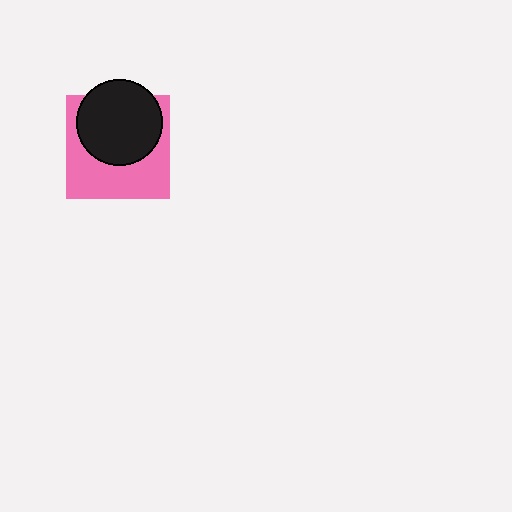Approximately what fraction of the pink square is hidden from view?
Roughly 48% of the pink square is hidden behind the black circle.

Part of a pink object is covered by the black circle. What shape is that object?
It is a square.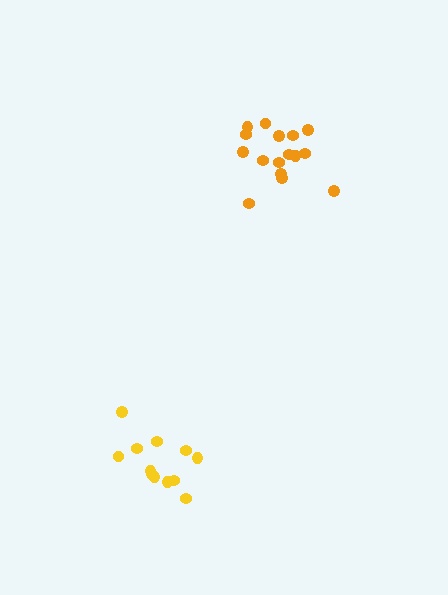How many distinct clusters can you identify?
There are 2 distinct clusters.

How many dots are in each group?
Group 1: 16 dots, Group 2: 12 dots (28 total).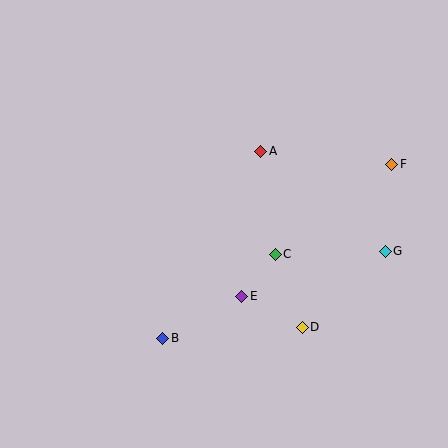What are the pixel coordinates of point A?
Point A is at (261, 151).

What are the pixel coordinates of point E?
Point E is at (242, 296).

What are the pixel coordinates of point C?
Point C is at (275, 254).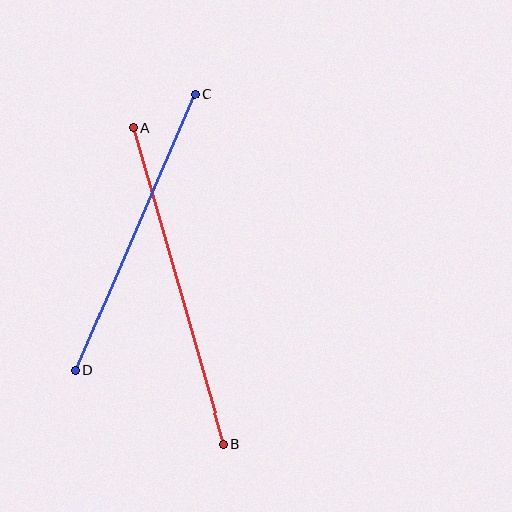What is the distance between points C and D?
The distance is approximately 302 pixels.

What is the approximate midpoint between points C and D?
The midpoint is at approximately (135, 232) pixels.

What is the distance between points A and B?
The distance is approximately 329 pixels.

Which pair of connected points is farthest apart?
Points A and B are farthest apart.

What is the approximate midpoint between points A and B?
The midpoint is at approximately (179, 286) pixels.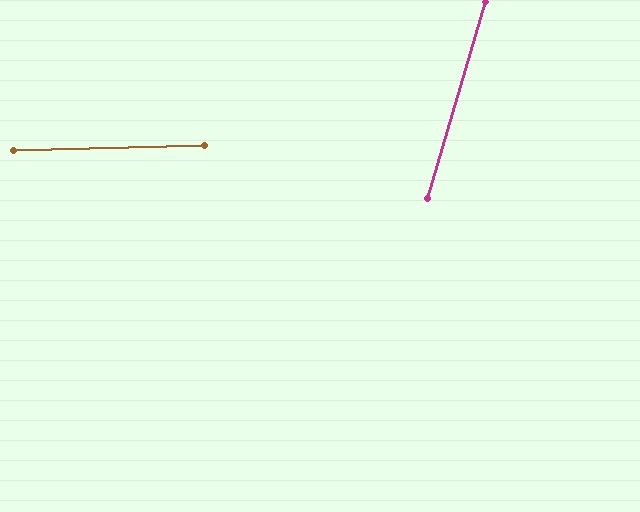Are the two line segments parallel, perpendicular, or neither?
Neither parallel nor perpendicular — they differ by about 72°.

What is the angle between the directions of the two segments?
Approximately 72 degrees.